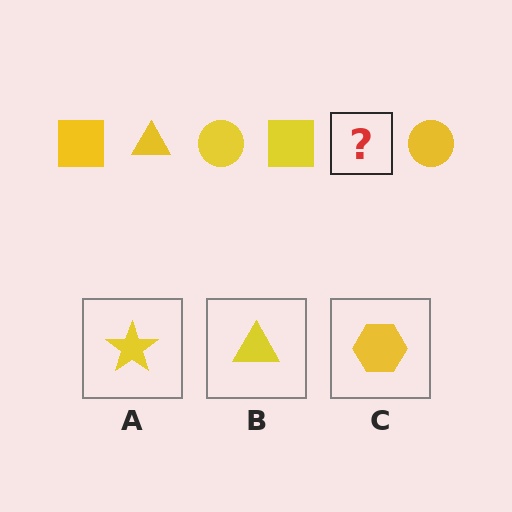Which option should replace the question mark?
Option B.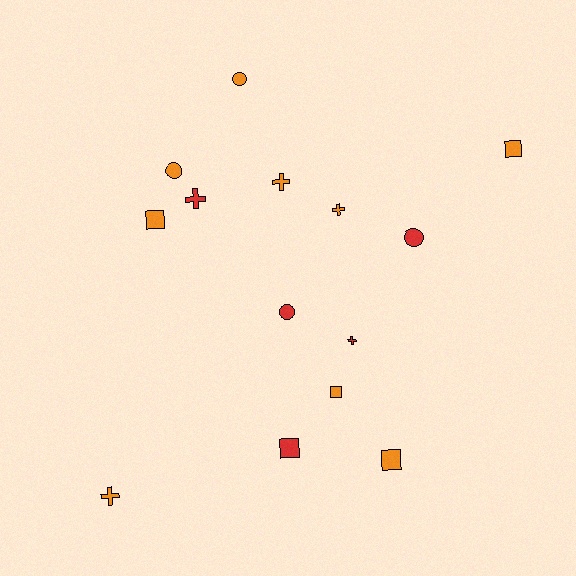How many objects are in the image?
There are 14 objects.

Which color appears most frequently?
Orange, with 9 objects.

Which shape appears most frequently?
Cross, with 5 objects.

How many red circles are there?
There are 2 red circles.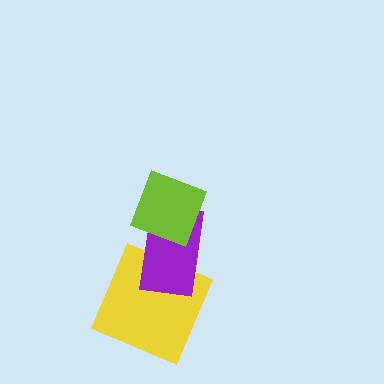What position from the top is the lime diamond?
The lime diamond is 1st from the top.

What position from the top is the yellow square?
The yellow square is 3rd from the top.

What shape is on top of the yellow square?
The purple rectangle is on top of the yellow square.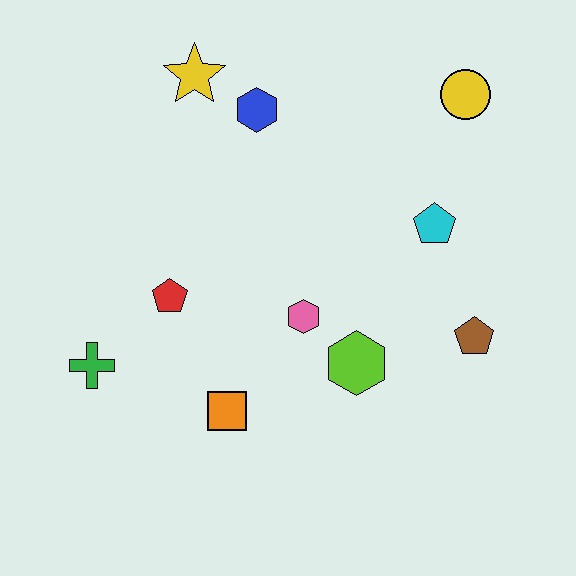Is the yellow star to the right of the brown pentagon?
No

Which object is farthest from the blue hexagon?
The brown pentagon is farthest from the blue hexagon.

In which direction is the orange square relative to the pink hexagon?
The orange square is below the pink hexagon.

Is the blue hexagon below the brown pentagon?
No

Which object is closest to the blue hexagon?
The yellow star is closest to the blue hexagon.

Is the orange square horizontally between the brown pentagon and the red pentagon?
Yes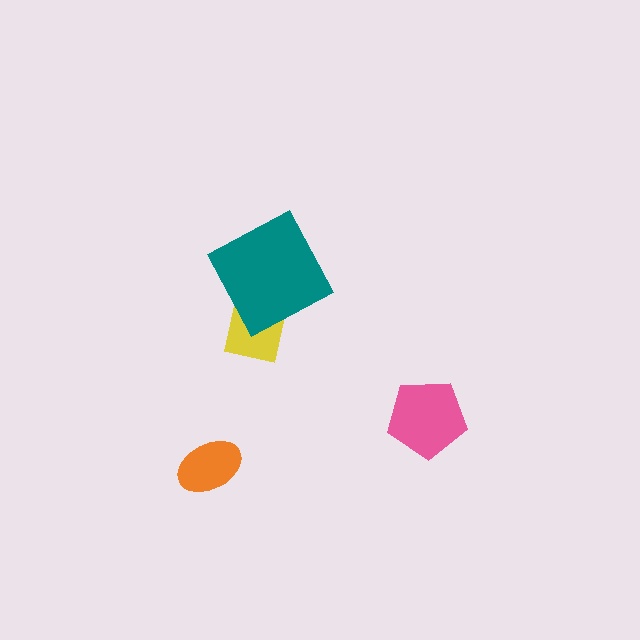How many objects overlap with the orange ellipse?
0 objects overlap with the orange ellipse.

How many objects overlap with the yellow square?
1 object overlaps with the yellow square.